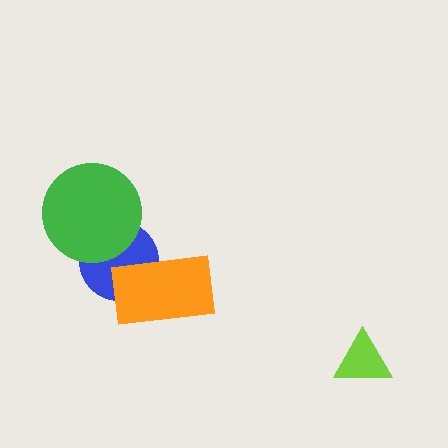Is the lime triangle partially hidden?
No, no other shape covers it.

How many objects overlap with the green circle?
1 object overlaps with the green circle.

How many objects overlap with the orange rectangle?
1 object overlaps with the orange rectangle.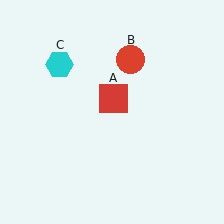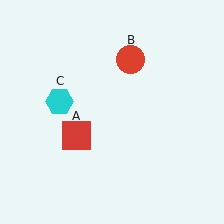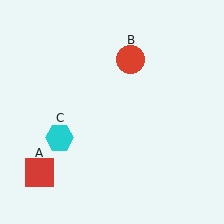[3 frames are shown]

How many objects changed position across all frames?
2 objects changed position: red square (object A), cyan hexagon (object C).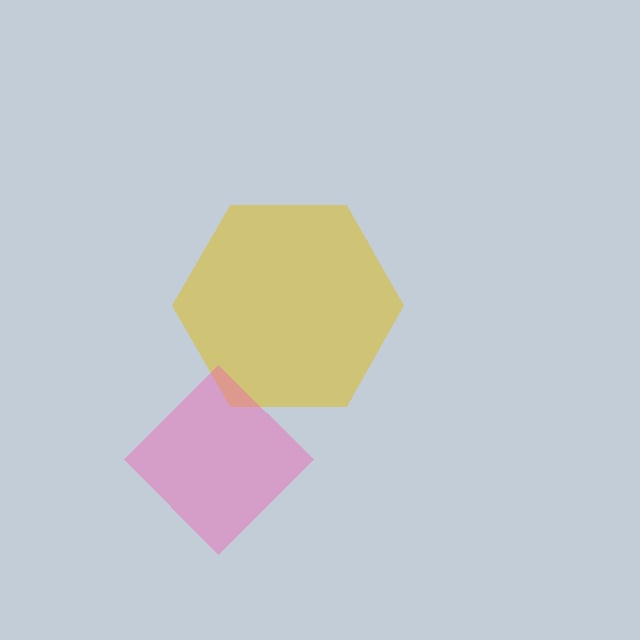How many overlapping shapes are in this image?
There are 2 overlapping shapes in the image.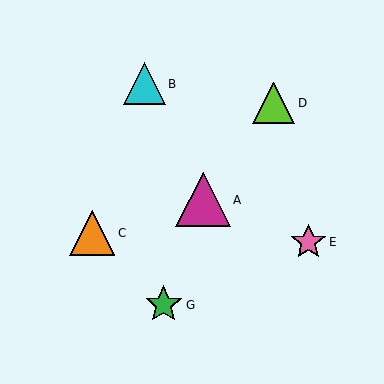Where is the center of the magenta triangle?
The center of the magenta triangle is at (203, 200).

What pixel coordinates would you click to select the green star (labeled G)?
Click at (164, 305) to select the green star G.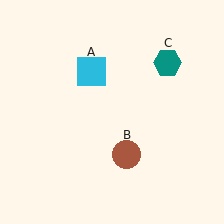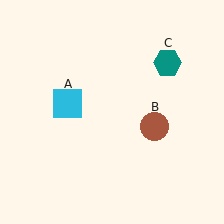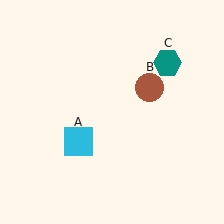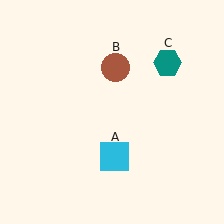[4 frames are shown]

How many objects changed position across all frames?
2 objects changed position: cyan square (object A), brown circle (object B).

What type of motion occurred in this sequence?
The cyan square (object A), brown circle (object B) rotated counterclockwise around the center of the scene.